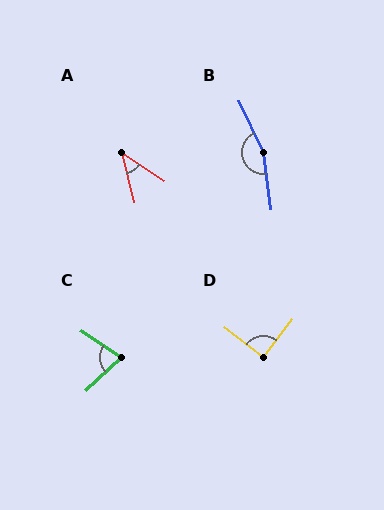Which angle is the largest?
B, at approximately 163 degrees.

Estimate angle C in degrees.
Approximately 76 degrees.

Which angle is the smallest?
A, at approximately 43 degrees.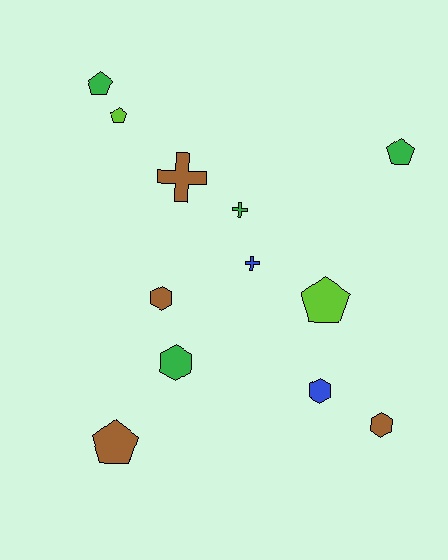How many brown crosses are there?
There is 1 brown cross.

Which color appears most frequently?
Brown, with 4 objects.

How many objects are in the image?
There are 12 objects.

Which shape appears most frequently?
Pentagon, with 5 objects.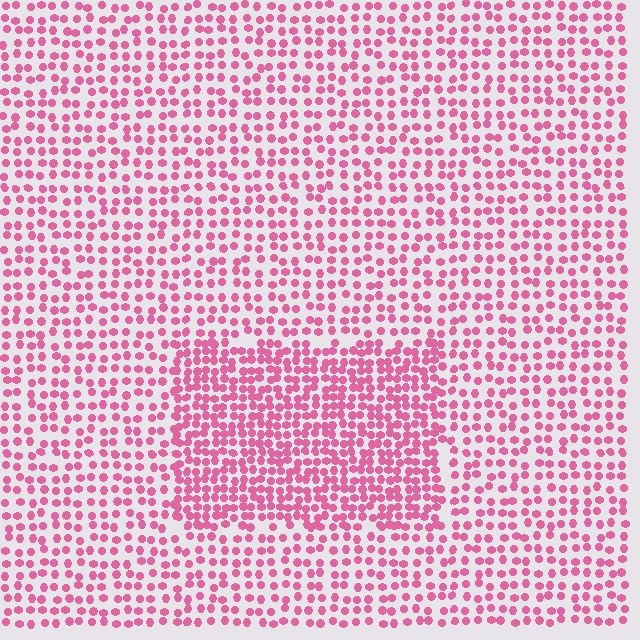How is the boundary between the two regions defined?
The boundary is defined by a change in element density (approximately 1.7x ratio). All elements are the same color, size, and shape.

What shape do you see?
I see a rectangle.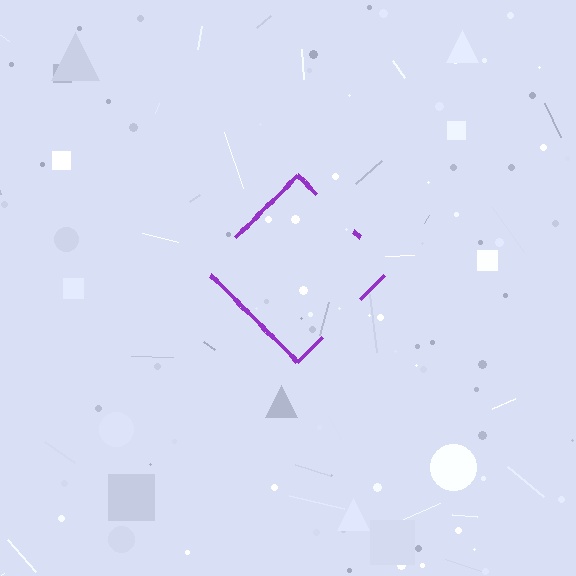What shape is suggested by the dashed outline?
The dashed outline suggests a diamond.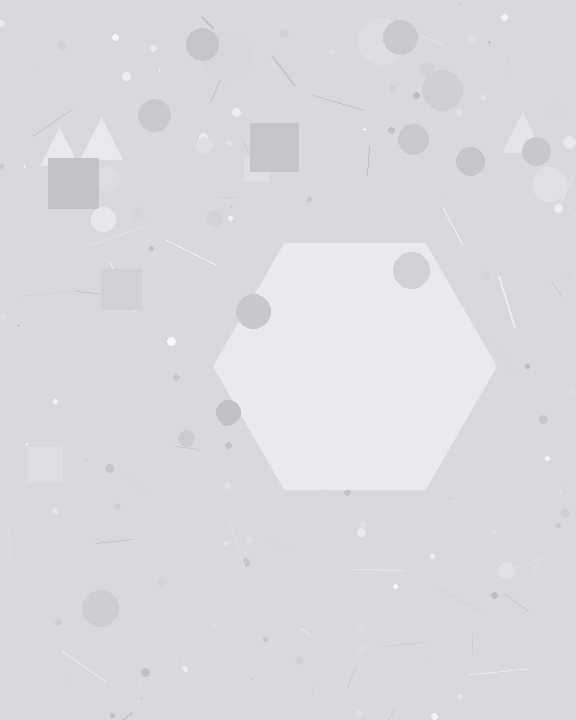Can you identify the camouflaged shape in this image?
The camouflaged shape is a hexagon.